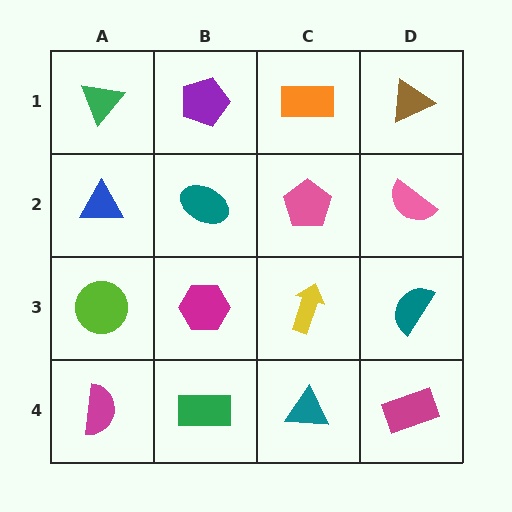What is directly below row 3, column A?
A magenta semicircle.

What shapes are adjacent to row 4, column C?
A yellow arrow (row 3, column C), a green rectangle (row 4, column B), a magenta rectangle (row 4, column D).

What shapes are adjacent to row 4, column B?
A magenta hexagon (row 3, column B), a magenta semicircle (row 4, column A), a teal triangle (row 4, column C).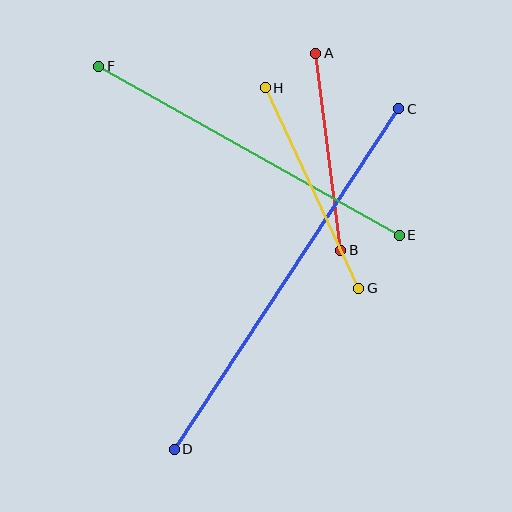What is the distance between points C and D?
The distance is approximately 408 pixels.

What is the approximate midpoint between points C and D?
The midpoint is at approximately (287, 279) pixels.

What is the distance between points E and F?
The distance is approximately 345 pixels.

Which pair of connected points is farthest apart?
Points C and D are farthest apart.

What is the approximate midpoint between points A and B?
The midpoint is at approximately (328, 152) pixels.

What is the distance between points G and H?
The distance is approximately 221 pixels.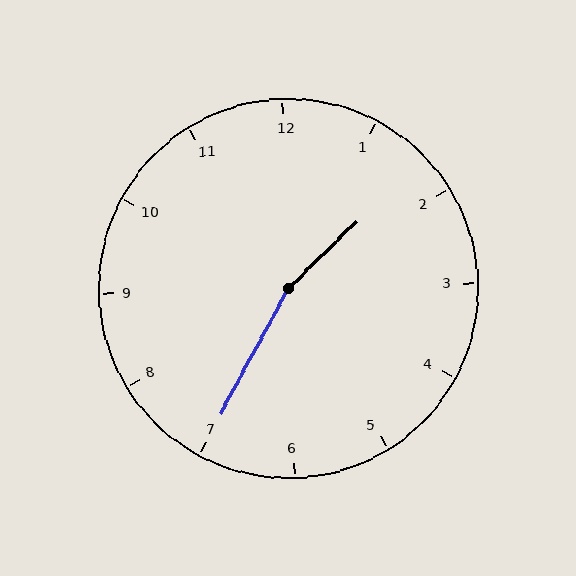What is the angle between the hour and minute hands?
Approximately 162 degrees.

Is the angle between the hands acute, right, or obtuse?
It is obtuse.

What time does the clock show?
1:35.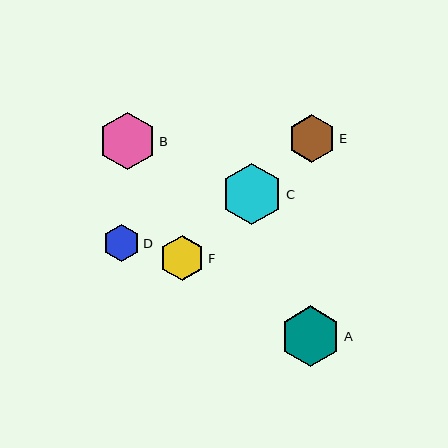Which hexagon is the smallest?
Hexagon D is the smallest with a size of approximately 37 pixels.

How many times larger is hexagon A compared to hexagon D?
Hexagon A is approximately 1.6 times the size of hexagon D.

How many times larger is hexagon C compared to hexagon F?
Hexagon C is approximately 1.4 times the size of hexagon F.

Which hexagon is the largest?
Hexagon C is the largest with a size of approximately 61 pixels.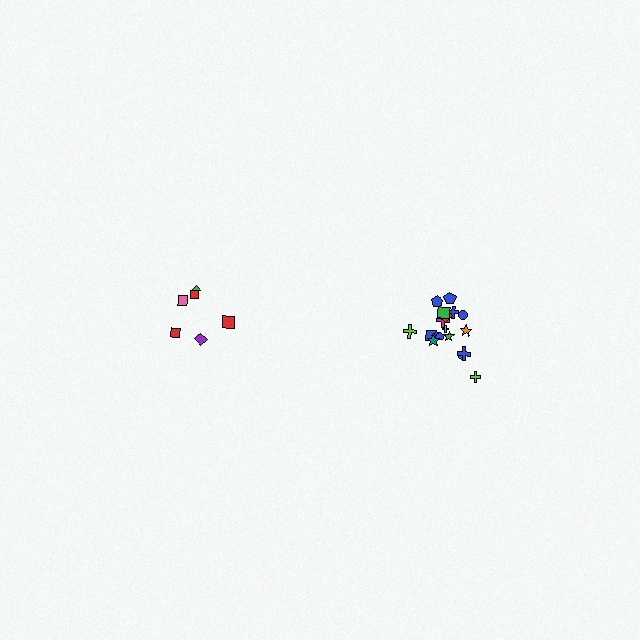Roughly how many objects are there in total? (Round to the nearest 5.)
Roughly 25 objects in total.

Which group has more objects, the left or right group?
The right group.